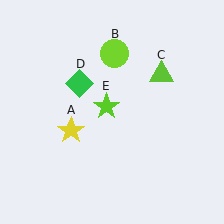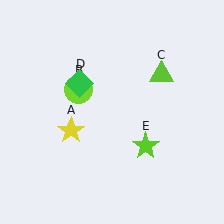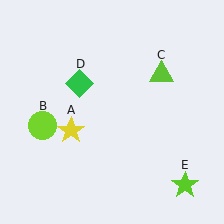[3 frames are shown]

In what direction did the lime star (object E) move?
The lime star (object E) moved down and to the right.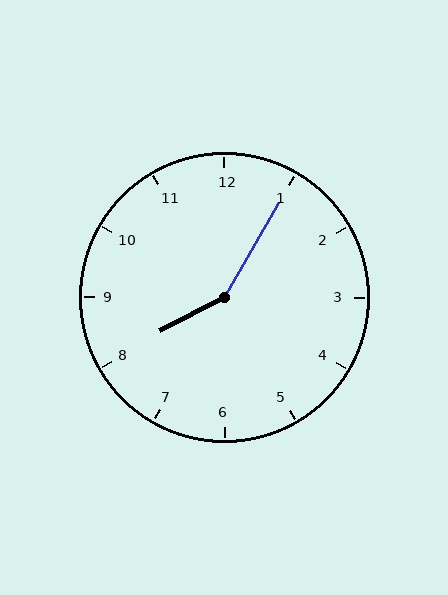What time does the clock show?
8:05.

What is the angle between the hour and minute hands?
Approximately 148 degrees.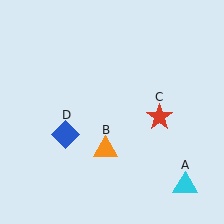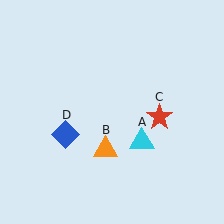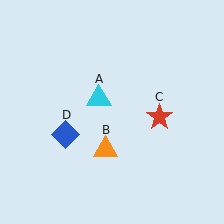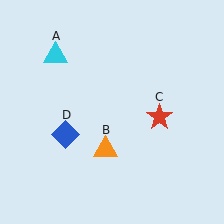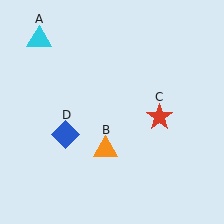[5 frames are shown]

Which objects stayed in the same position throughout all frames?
Orange triangle (object B) and red star (object C) and blue diamond (object D) remained stationary.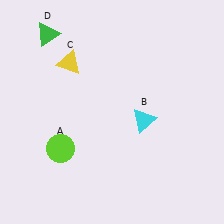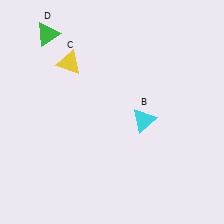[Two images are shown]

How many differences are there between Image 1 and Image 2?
There is 1 difference between the two images.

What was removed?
The lime circle (A) was removed in Image 2.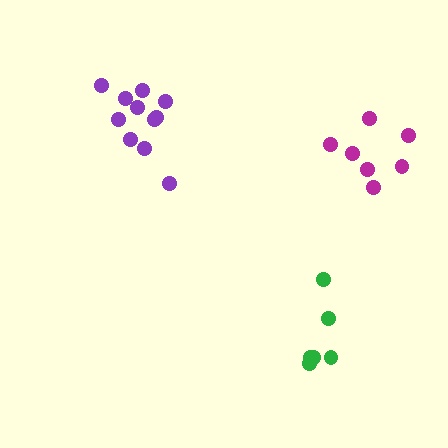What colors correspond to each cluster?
The clusters are colored: green, purple, magenta.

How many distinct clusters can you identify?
There are 3 distinct clusters.